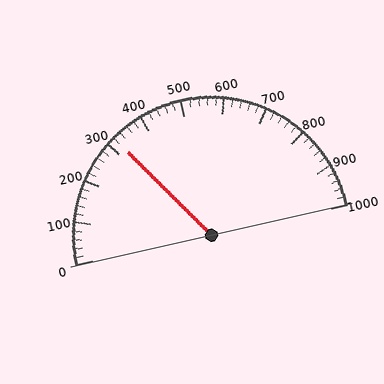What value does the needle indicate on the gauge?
The needle indicates approximately 320.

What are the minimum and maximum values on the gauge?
The gauge ranges from 0 to 1000.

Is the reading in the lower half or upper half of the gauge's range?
The reading is in the lower half of the range (0 to 1000).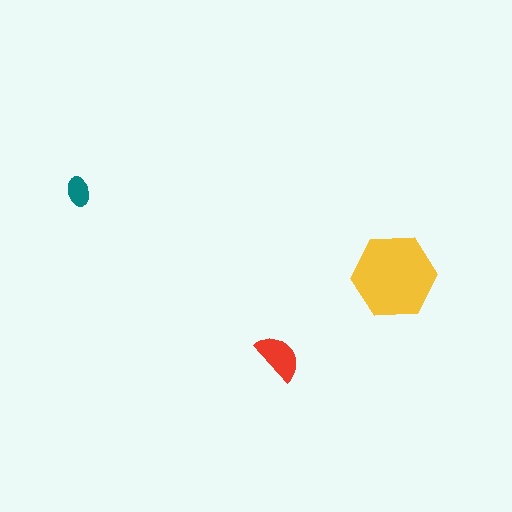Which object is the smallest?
The teal ellipse.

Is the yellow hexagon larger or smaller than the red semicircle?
Larger.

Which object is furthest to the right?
The yellow hexagon is rightmost.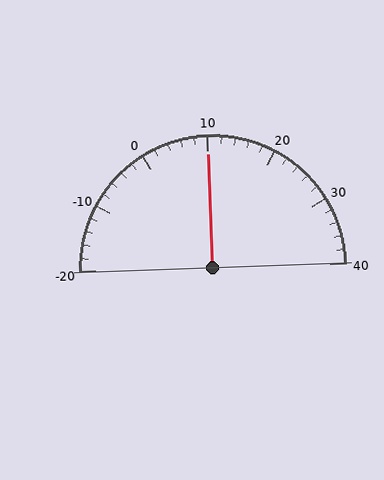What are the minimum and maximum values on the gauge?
The gauge ranges from -20 to 40.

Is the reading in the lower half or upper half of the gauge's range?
The reading is in the upper half of the range (-20 to 40).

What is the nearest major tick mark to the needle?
The nearest major tick mark is 10.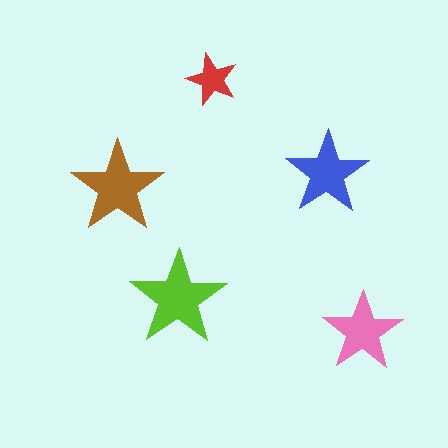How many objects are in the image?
There are 5 objects in the image.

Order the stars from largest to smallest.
the lime one, the brown one, the blue one, the pink one, the red one.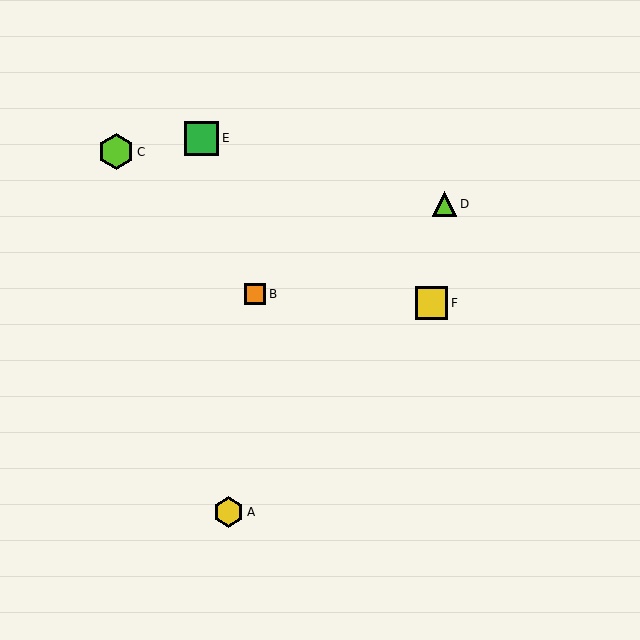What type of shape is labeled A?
Shape A is a yellow hexagon.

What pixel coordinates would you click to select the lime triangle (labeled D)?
Click at (444, 204) to select the lime triangle D.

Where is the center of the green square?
The center of the green square is at (202, 138).